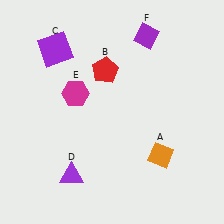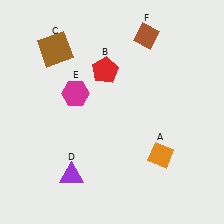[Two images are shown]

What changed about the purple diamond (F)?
In Image 1, F is purple. In Image 2, it changed to brown.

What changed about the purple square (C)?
In Image 1, C is purple. In Image 2, it changed to brown.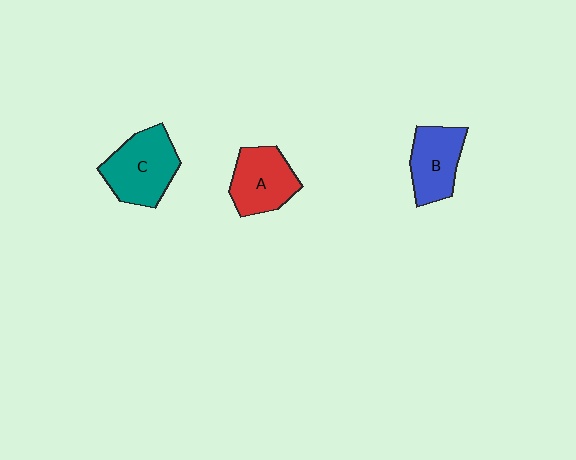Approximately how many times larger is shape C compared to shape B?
Approximately 1.3 times.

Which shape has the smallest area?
Shape B (blue).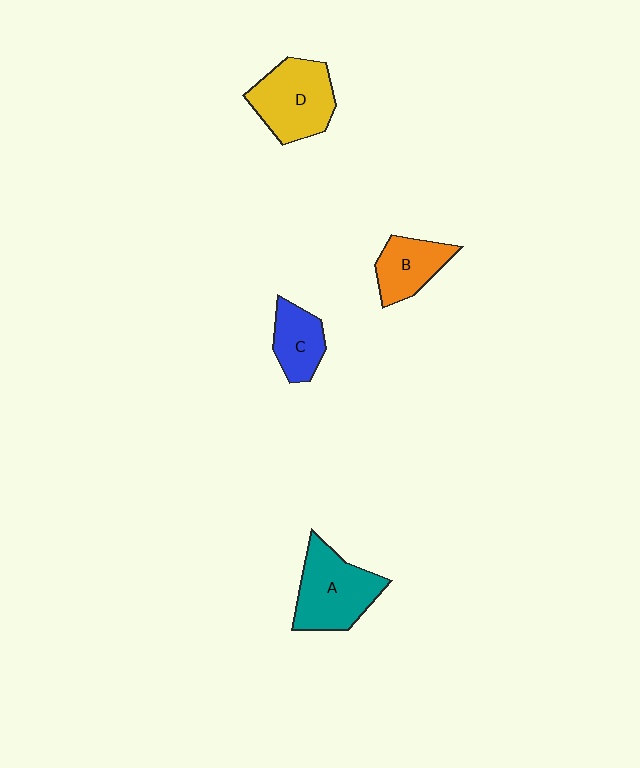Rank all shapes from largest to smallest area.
From largest to smallest: A (teal), D (yellow), B (orange), C (blue).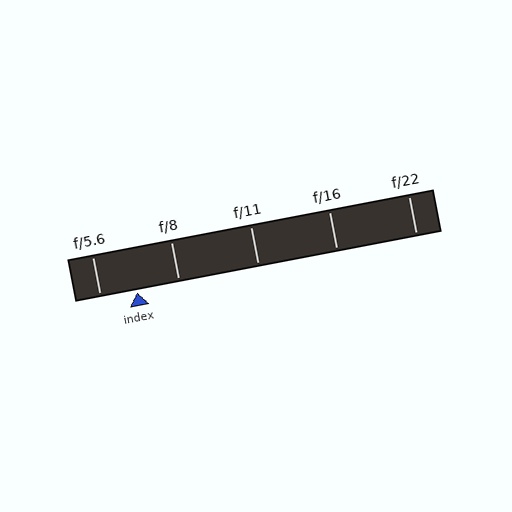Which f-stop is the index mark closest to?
The index mark is closest to f/5.6.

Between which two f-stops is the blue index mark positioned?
The index mark is between f/5.6 and f/8.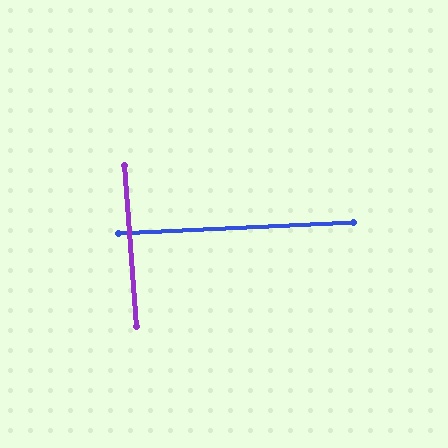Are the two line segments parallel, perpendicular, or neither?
Perpendicular — they meet at approximately 88°.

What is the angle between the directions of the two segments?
Approximately 88 degrees.